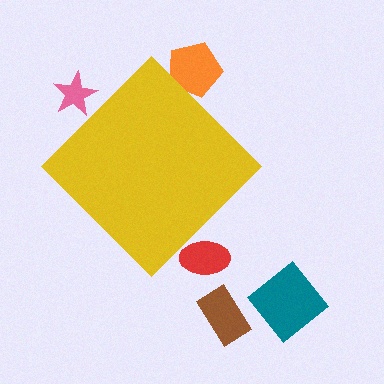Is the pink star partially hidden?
Yes, the pink star is partially hidden behind the yellow diamond.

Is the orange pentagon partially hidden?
Yes, the orange pentagon is partially hidden behind the yellow diamond.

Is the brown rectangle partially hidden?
No, the brown rectangle is fully visible.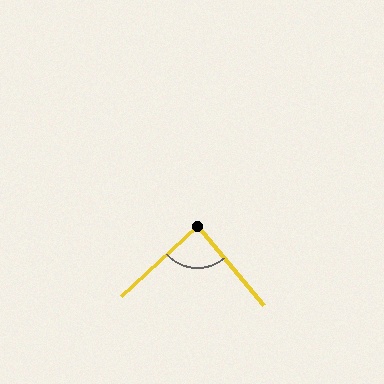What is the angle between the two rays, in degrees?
Approximately 87 degrees.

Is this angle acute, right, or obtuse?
It is approximately a right angle.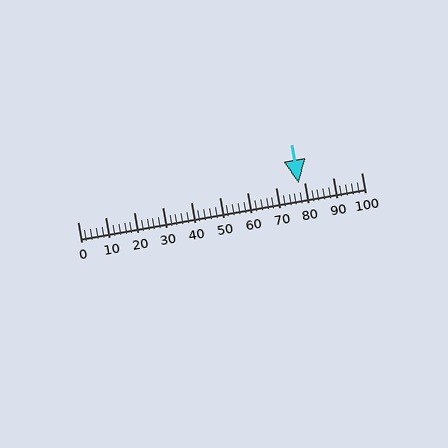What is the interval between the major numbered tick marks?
The major tick marks are spaced 10 units apart.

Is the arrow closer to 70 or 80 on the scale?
The arrow is closer to 80.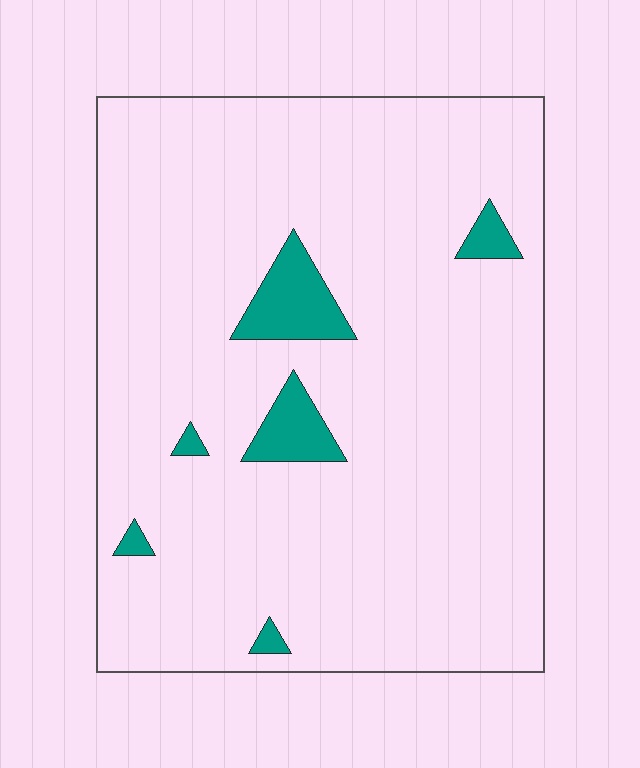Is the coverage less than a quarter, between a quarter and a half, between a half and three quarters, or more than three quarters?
Less than a quarter.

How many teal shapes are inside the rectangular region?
6.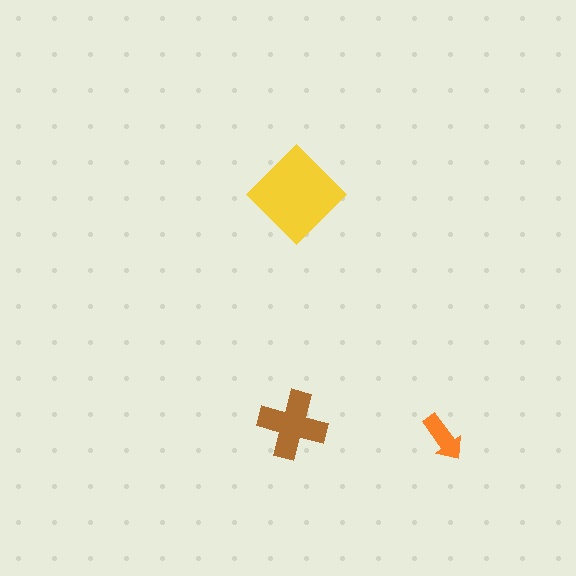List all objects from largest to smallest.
The yellow diamond, the brown cross, the orange arrow.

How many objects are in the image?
There are 3 objects in the image.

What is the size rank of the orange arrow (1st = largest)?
3rd.